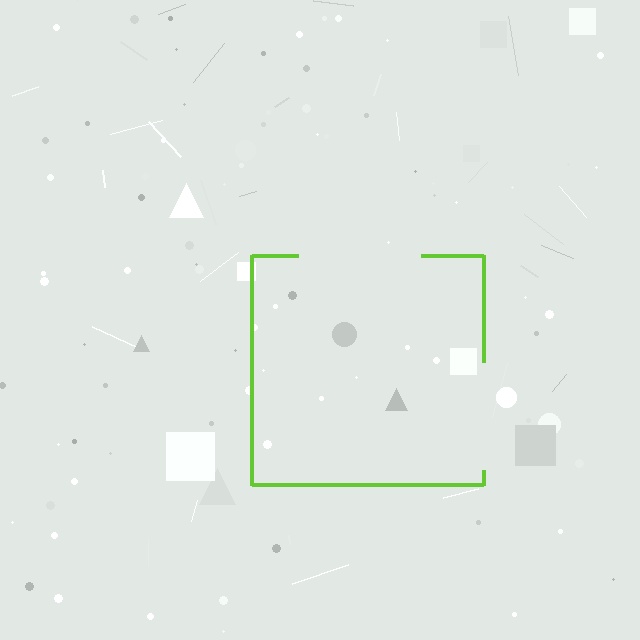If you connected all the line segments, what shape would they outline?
They would outline a square.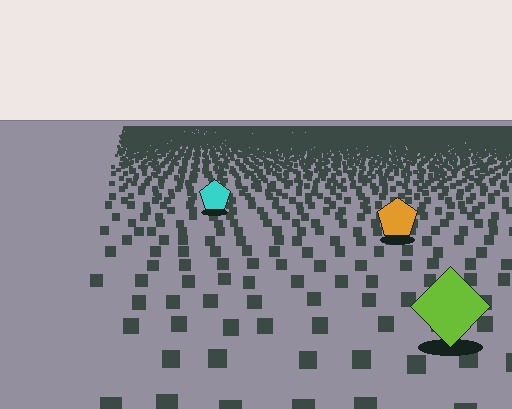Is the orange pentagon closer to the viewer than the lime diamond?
No. The lime diamond is closer — you can tell from the texture gradient: the ground texture is coarser near it.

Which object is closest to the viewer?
The lime diamond is closest. The texture marks near it are larger and more spread out.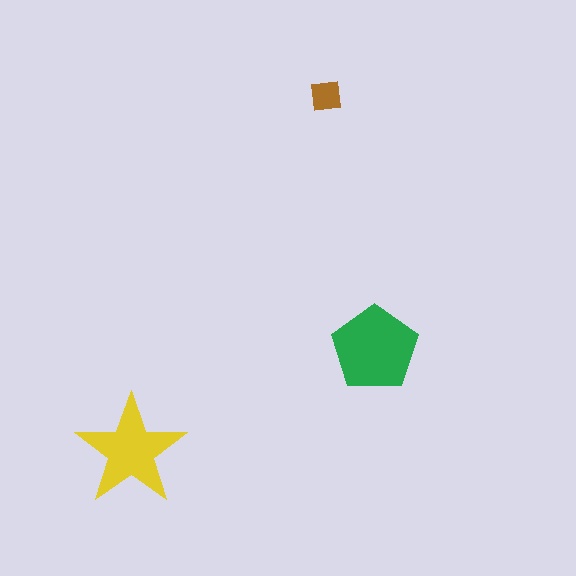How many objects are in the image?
There are 3 objects in the image.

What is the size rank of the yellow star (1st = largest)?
2nd.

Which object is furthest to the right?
The green pentagon is rightmost.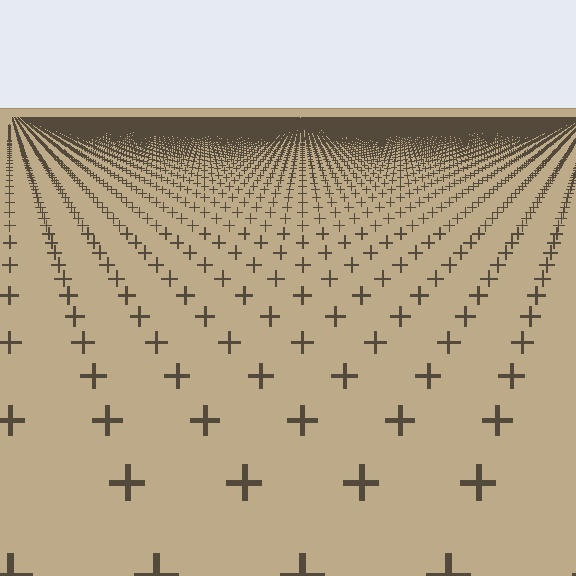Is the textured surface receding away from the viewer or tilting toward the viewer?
The surface is receding away from the viewer. Texture elements get smaller and denser toward the top.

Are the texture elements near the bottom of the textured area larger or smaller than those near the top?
Larger. Near the bottom, elements are closer to the viewer and appear at a bigger on-screen size.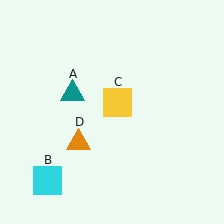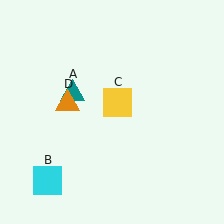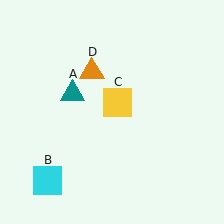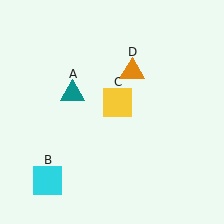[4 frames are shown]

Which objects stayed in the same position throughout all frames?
Teal triangle (object A) and cyan square (object B) and yellow square (object C) remained stationary.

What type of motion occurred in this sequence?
The orange triangle (object D) rotated clockwise around the center of the scene.